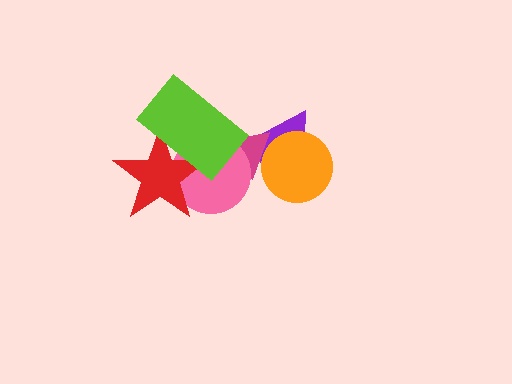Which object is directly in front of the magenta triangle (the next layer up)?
The pink circle is directly in front of the magenta triangle.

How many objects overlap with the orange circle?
2 objects overlap with the orange circle.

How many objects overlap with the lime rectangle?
3 objects overlap with the lime rectangle.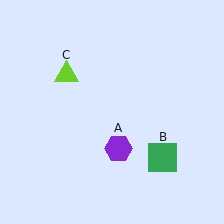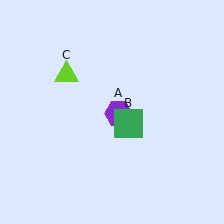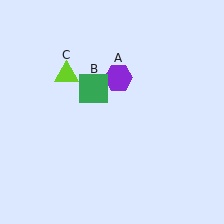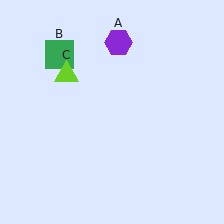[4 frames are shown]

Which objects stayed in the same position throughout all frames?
Lime triangle (object C) remained stationary.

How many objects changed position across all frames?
2 objects changed position: purple hexagon (object A), green square (object B).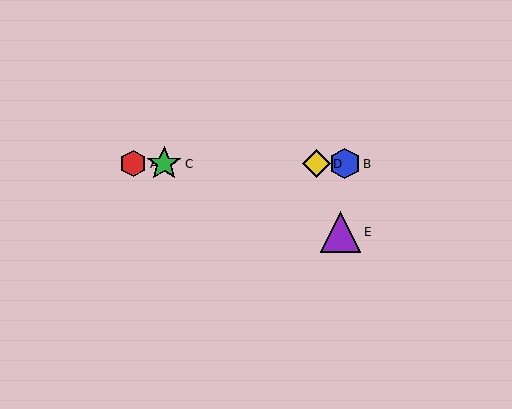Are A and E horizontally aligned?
No, A is at y≈164 and E is at y≈232.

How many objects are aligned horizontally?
4 objects (A, B, C, D) are aligned horizontally.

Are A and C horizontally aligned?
Yes, both are at y≈164.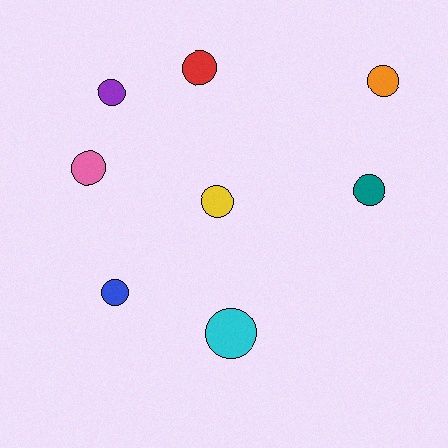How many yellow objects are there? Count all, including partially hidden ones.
There is 1 yellow object.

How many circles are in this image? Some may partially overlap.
There are 8 circles.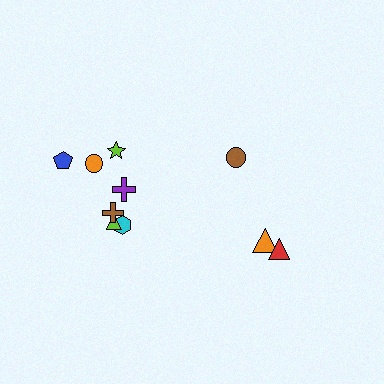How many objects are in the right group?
There are 3 objects.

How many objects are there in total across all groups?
There are 10 objects.